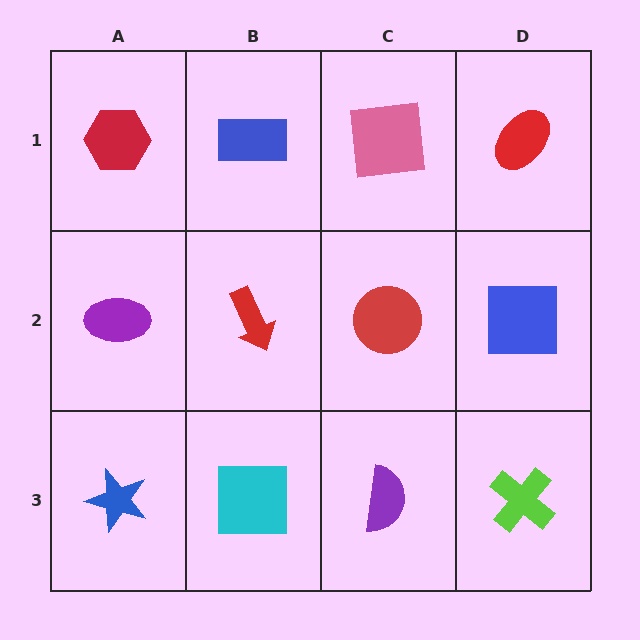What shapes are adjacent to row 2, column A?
A red hexagon (row 1, column A), a blue star (row 3, column A), a red arrow (row 2, column B).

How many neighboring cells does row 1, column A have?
2.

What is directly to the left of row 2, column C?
A red arrow.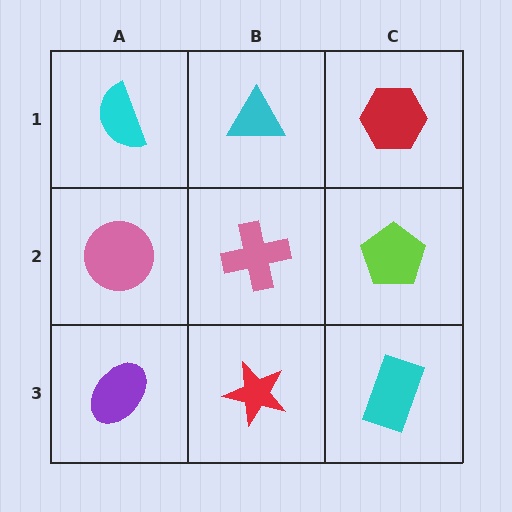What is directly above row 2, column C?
A red hexagon.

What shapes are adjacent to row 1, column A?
A pink circle (row 2, column A), a cyan triangle (row 1, column B).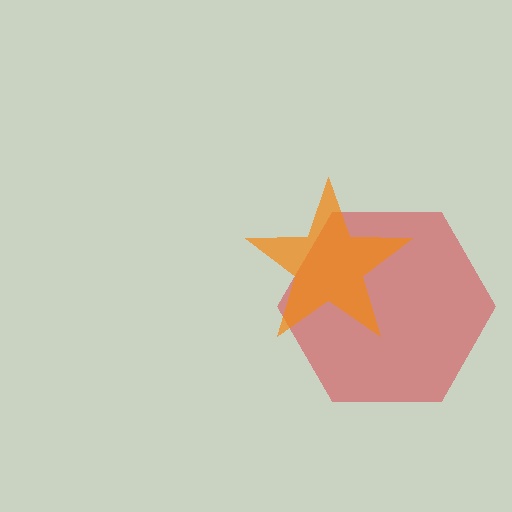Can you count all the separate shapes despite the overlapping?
Yes, there are 2 separate shapes.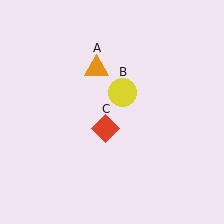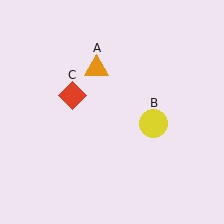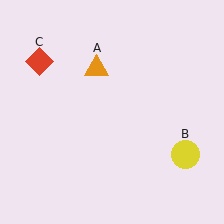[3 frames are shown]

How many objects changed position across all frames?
2 objects changed position: yellow circle (object B), red diamond (object C).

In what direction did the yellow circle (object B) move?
The yellow circle (object B) moved down and to the right.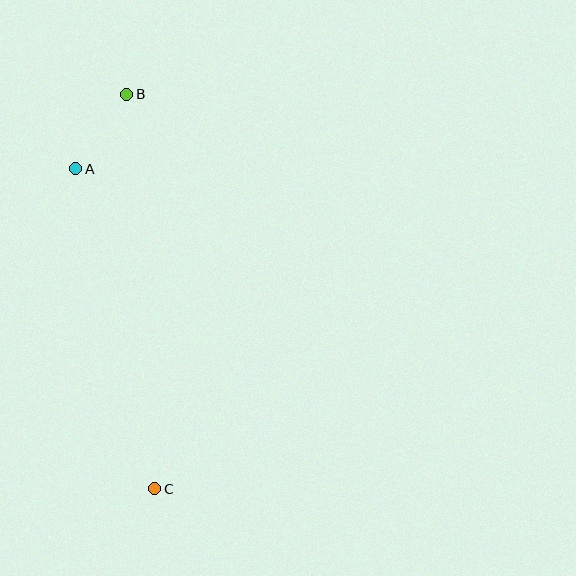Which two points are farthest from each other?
Points B and C are farthest from each other.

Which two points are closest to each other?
Points A and B are closest to each other.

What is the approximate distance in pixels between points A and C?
The distance between A and C is approximately 330 pixels.